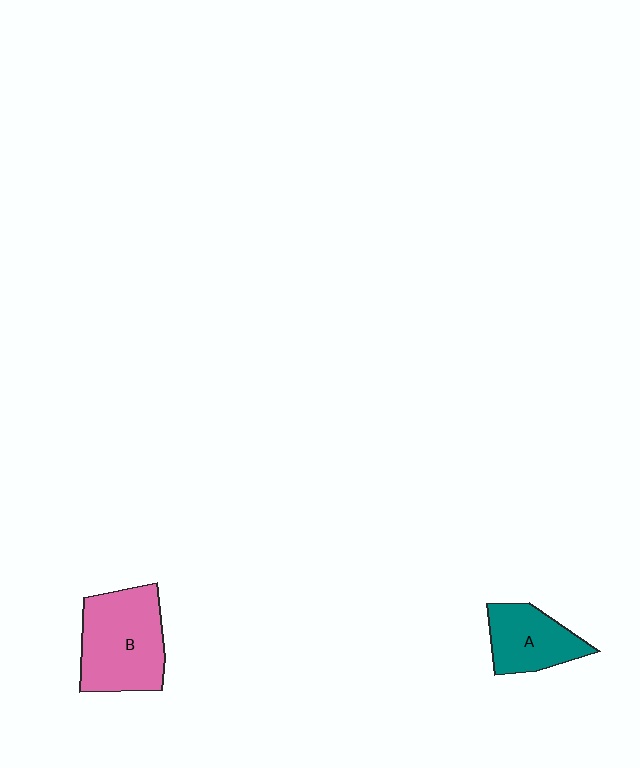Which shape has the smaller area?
Shape A (teal).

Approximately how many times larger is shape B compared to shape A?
Approximately 1.5 times.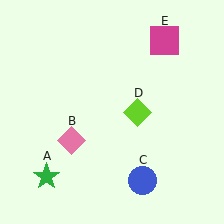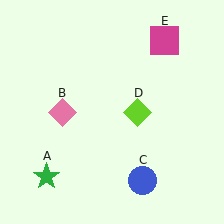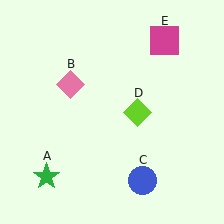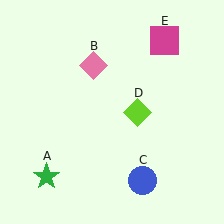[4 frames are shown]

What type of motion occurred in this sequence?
The pink diamond (object B) rotated clockwise around the center of the scene.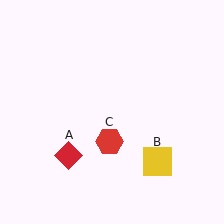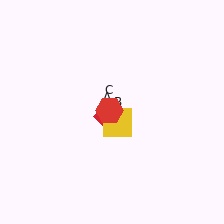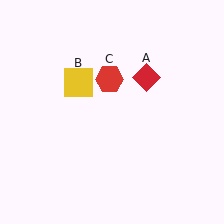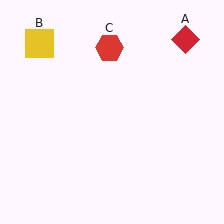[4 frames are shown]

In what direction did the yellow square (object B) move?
The yellow square (object B) moved up and to the left.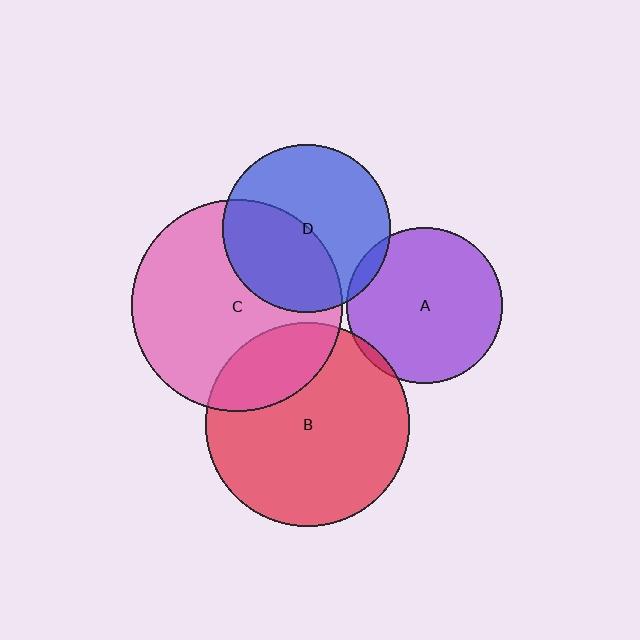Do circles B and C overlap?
Yes.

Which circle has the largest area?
Circle C (pink).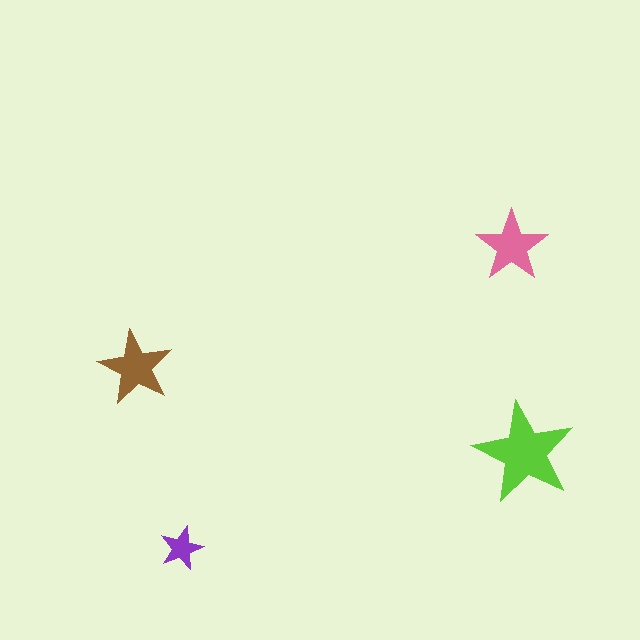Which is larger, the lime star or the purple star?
The lime one.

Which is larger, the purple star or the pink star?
The pink one.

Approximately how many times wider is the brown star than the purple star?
About 1.5 times wider.